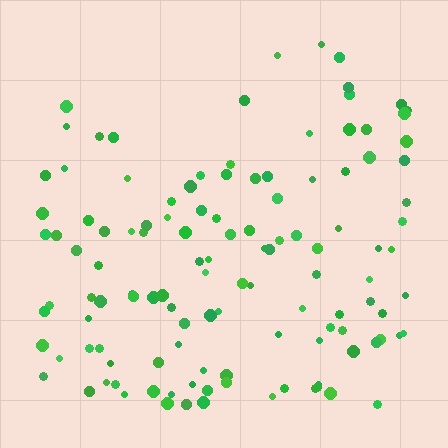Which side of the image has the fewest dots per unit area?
The top.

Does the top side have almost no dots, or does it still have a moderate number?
Still a moderate number, just noticeably fewer than the bottom.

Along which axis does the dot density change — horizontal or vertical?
Vertical.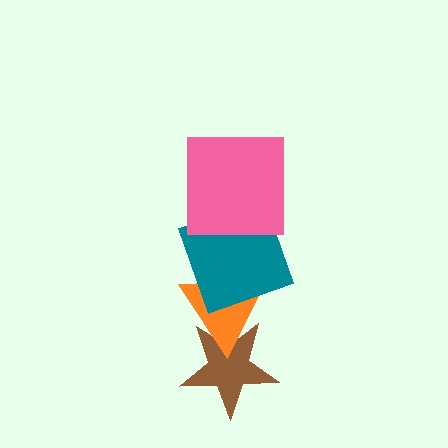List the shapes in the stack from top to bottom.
From top to bottom: the pink square, the teal square, the orange triangle, the brown star.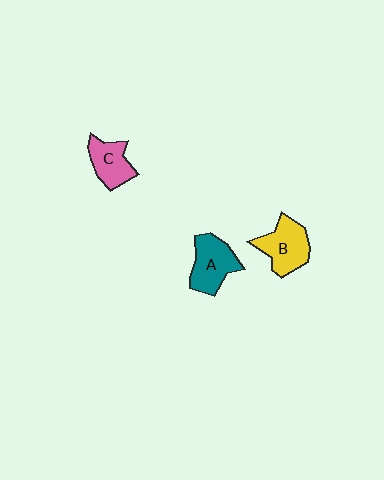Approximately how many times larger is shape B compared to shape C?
Approximately 1.3 times.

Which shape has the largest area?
Shape B (yellow).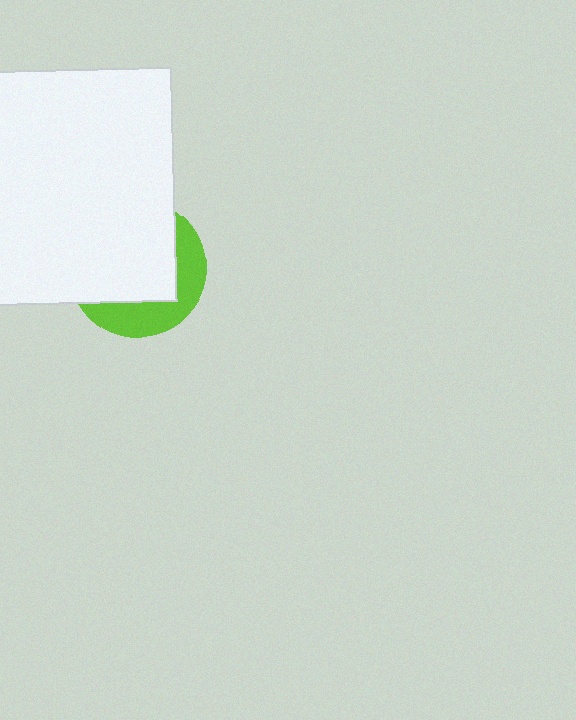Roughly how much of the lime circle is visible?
A small part of it is visible (roughly 33%).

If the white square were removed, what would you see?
You would see the complete lime circle.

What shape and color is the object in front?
The object in front is a white square.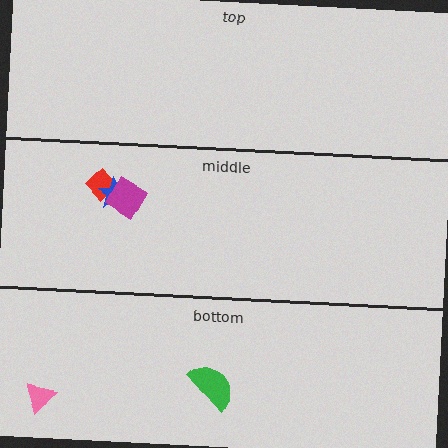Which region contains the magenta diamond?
The middle region.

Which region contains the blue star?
The middle region.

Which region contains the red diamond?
The middle region.